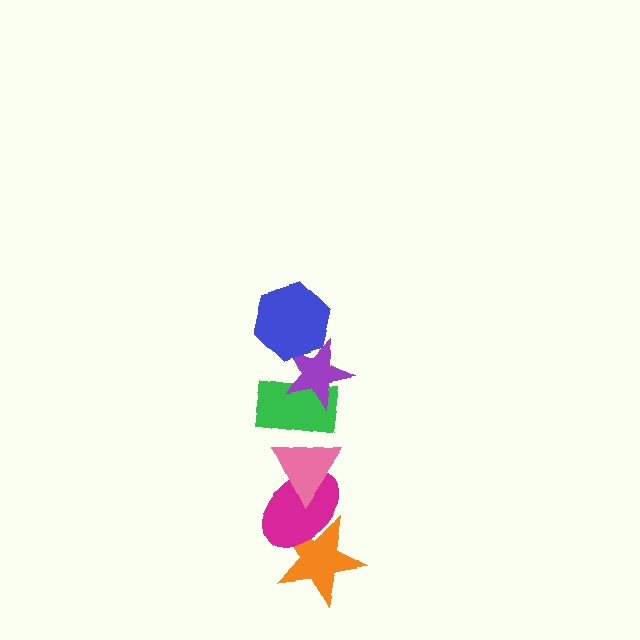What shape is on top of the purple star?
The blue hexagon is on top of the purple star.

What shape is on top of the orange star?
The magenta ellipse is on top of the orange star.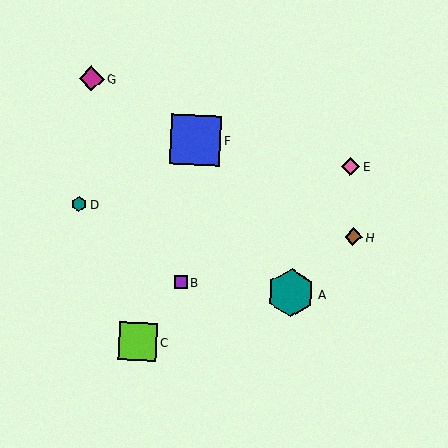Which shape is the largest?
The blue square (labeled F) is the largest.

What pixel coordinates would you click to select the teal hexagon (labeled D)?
Click at (79, 204) to select the teal hexagon D.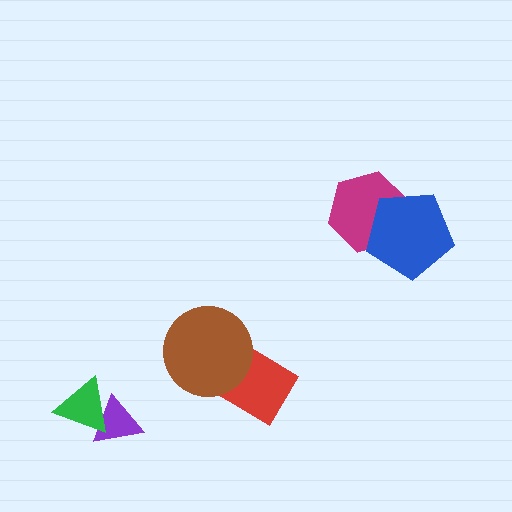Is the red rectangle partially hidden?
Yes, it is partially covered by another shape.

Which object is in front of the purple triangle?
The green triangle is in front of the purple triangle.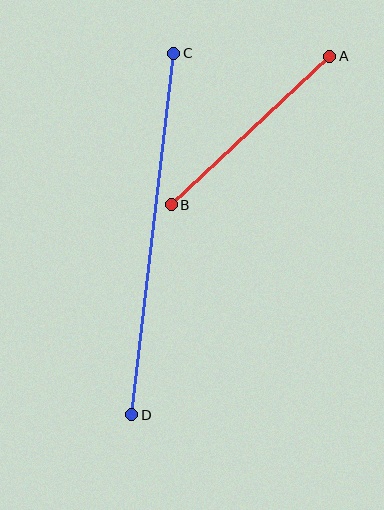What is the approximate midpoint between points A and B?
The midpoint is at approximately (250, 131) pixels.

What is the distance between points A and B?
The distance is approximately 217 pixels.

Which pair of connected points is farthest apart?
Points C and D are farthest apart.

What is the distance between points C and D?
The distance is approximately 364 pixels.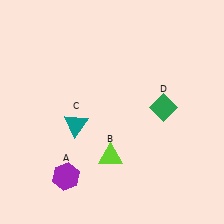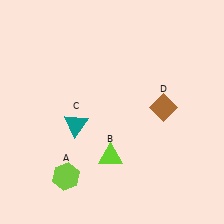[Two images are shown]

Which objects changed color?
A changed from purple to lime. D changed from green to brown.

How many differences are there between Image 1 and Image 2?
There are 2 differences between the two images.